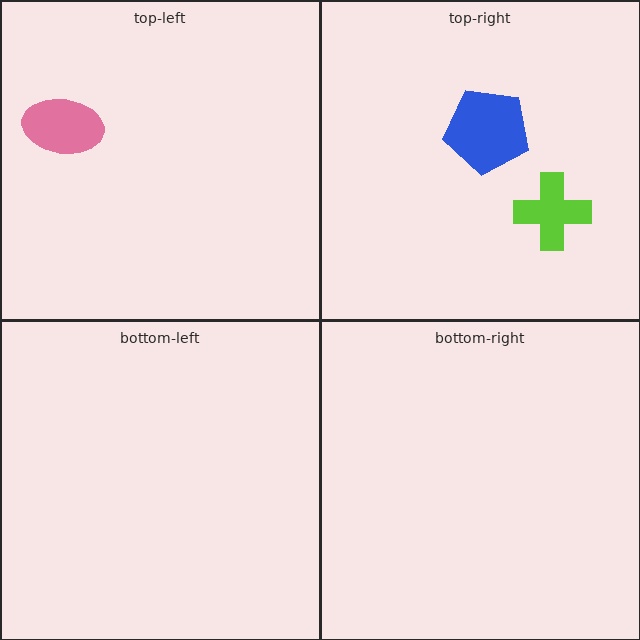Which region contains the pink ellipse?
The top-left region.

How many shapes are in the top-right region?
2.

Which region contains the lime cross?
The top-right region.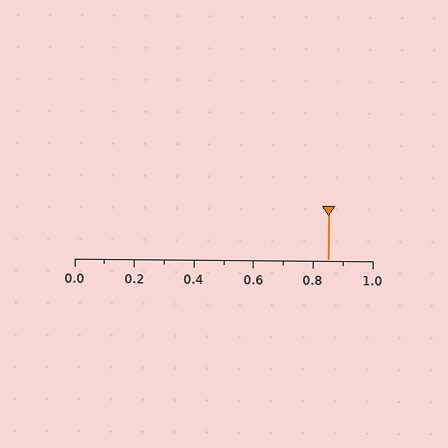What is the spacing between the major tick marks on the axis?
The major ticks are spaced 0.2 apart.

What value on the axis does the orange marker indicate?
The marker indicates approximately 0.85.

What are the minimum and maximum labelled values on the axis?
The axis runs from 0.0 to 1.0.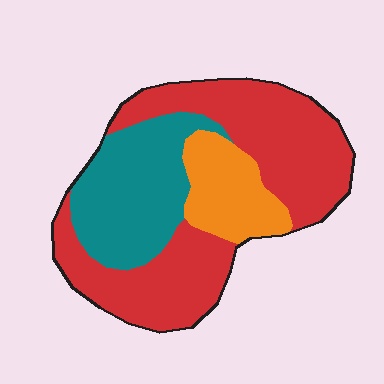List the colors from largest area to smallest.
From largest to smallest: red, teal, orange.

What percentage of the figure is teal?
Teal takes up between a sixth and a third of the figure.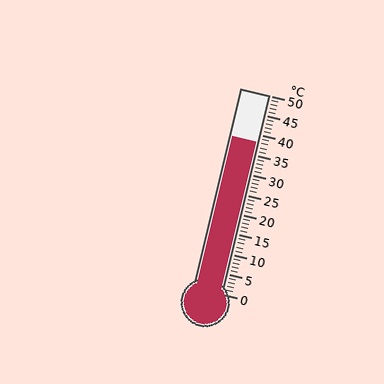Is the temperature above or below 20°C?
The temperature is above 20°C.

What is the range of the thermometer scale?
The thermometer scale ranges from 0°C to 50°C.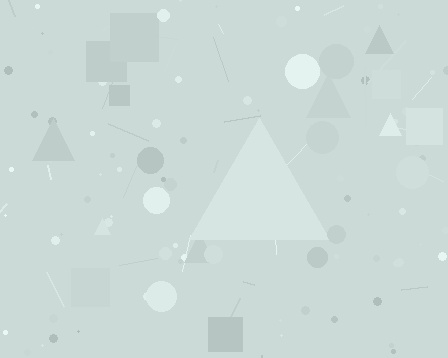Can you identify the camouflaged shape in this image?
The camouflaged shape is a triangle.